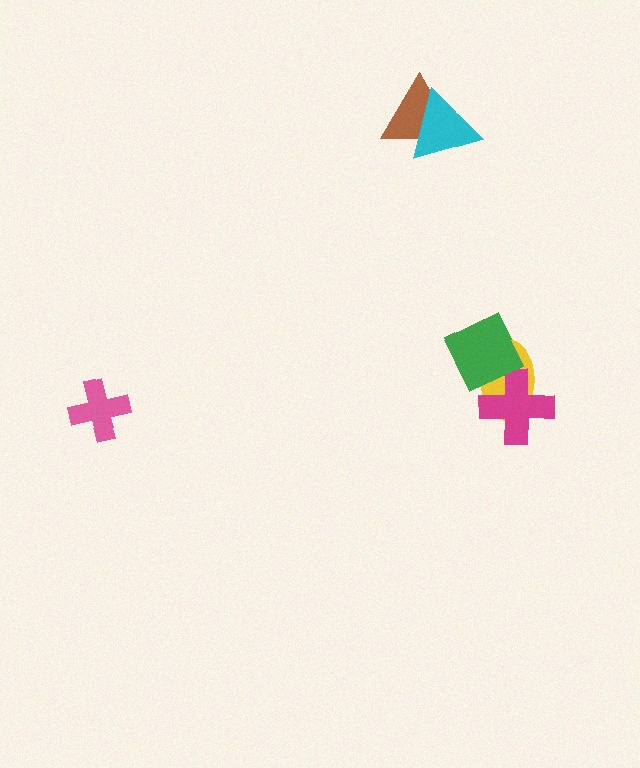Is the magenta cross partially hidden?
Yes, it is partially covered by another shape.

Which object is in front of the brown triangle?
The cyan triangle is in front of the brown triangle.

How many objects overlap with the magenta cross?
2 objects overlap with the magenta cross.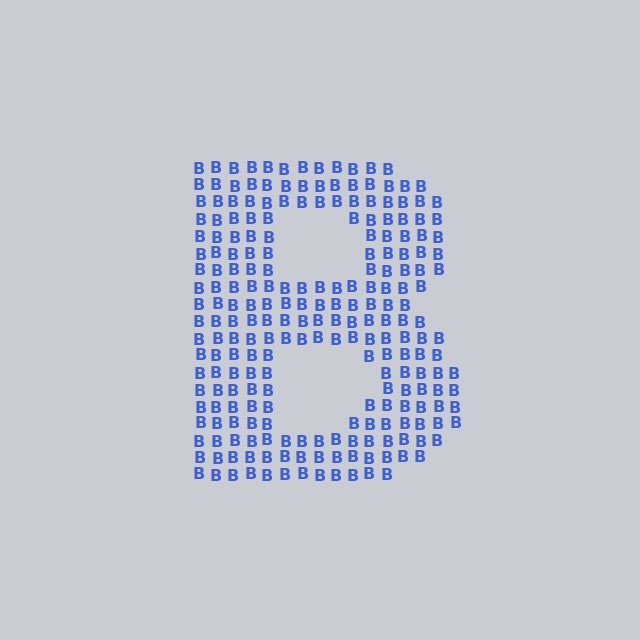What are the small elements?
The small elements are letter B's.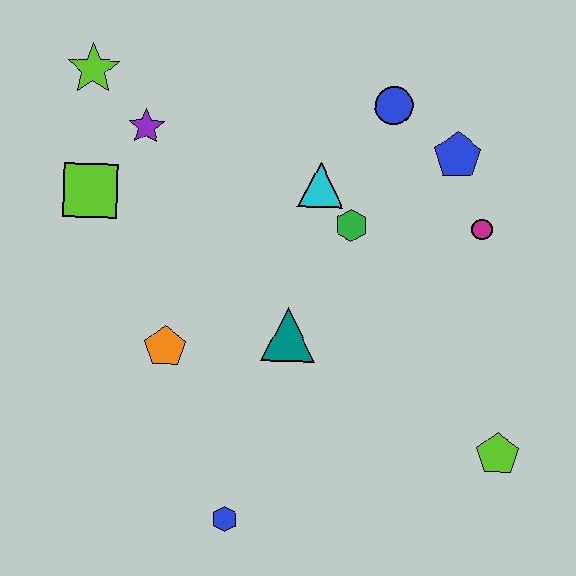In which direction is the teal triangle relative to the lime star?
The teal triangle is below the lime star.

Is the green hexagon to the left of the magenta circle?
Yes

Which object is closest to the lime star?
The purple star is closest to the lime star.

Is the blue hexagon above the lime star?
No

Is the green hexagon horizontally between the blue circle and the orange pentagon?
Yes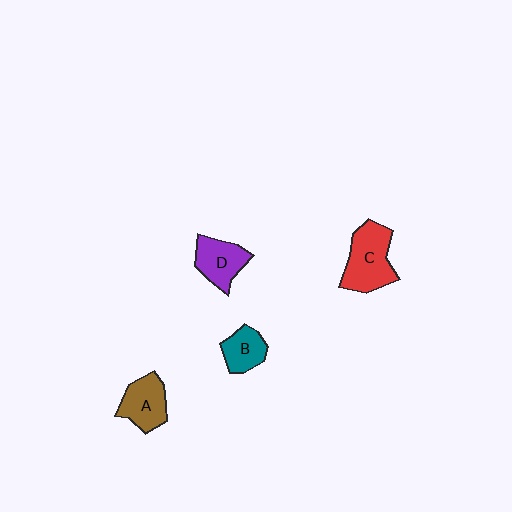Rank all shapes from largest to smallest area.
From largest to smallest: C (red), A (brown), D (purple), B (teal).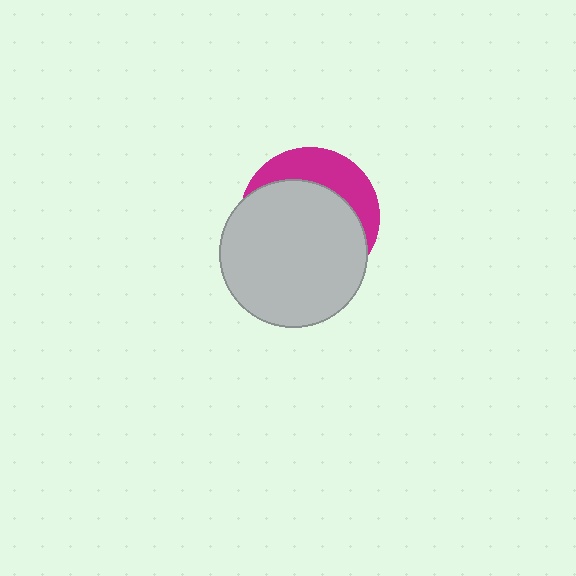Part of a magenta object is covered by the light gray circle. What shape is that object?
It is a circle.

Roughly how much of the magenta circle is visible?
A small part of it is visible (roughly 31%).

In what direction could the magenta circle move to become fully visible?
The magenta circle could move up. That would shift it out from behind the light gray circle entirely.